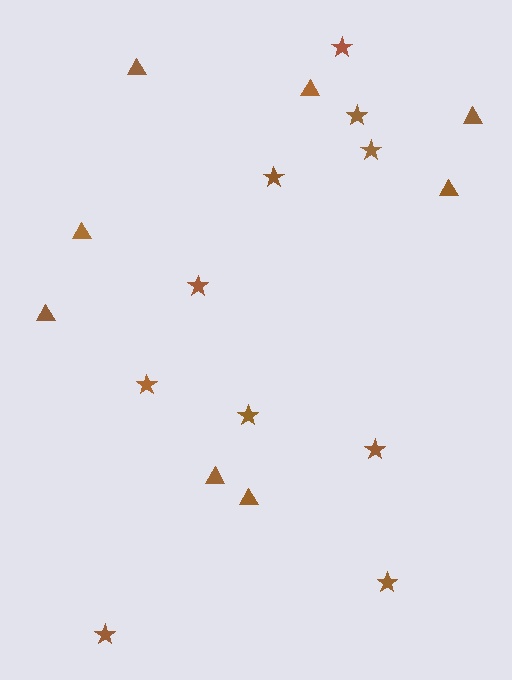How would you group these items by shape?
There are 2 groups: one group of triangles (8) and one group of stars (10).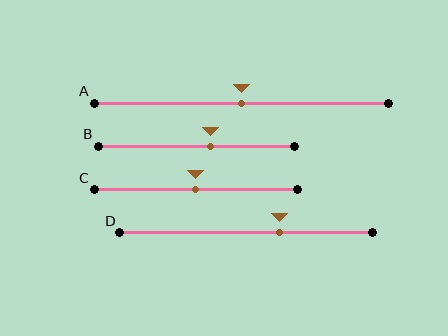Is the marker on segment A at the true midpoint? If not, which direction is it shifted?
Yes, the marker on segment A is at the true midpoint.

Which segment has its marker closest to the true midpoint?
Segment A has its marker closest to the true midpoint.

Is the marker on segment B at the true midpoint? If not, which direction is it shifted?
No, the marker on segment B is shifted to the right by about 7% of the segment length.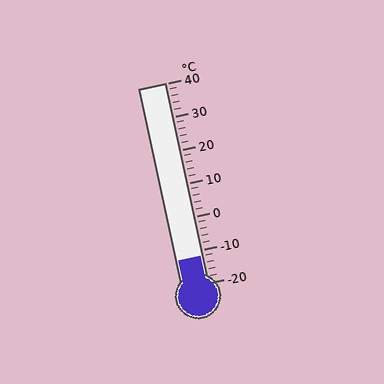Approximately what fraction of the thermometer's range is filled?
The thermometer is filled to approximately 15% of its range.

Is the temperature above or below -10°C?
The temperature is below -10°C.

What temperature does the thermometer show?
The thermometer shows approximately -12°C.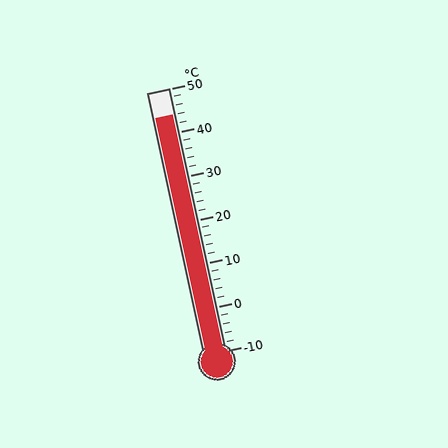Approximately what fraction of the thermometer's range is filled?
The thermometer is filled to approximately 90% of its range.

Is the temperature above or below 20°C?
The temperature is above 20°C.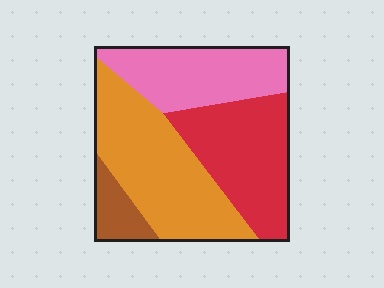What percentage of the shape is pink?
Pink covers about 25% of the shape.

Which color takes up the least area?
Brown, at roughly 10%.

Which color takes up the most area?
Orange, at roughly 35%.